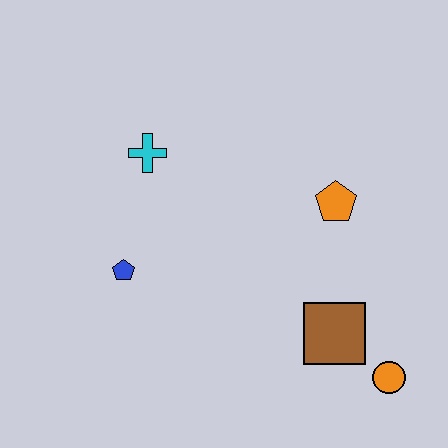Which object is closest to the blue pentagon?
The cyan cross is closest to the blue pentagon.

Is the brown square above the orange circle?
Yes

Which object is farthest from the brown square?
The cyan cross is farthest from the brown square.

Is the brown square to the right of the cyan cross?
Yes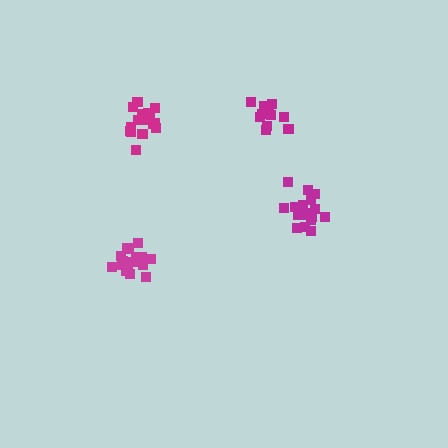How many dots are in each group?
Group 1: 12 dots, Group 2: 18 dots, Group 3: 18 dots, Group 4: 18 dots (66 total).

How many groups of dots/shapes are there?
There are 4 groups.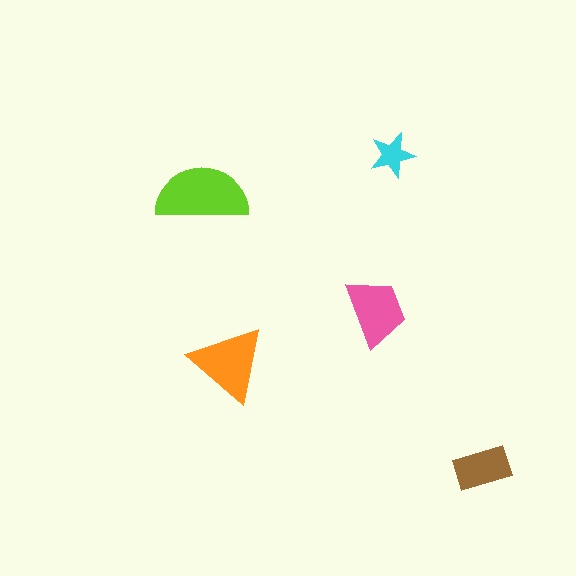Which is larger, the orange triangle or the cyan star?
The orange triangle.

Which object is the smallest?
The cyan star.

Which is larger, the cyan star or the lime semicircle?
The lime semicircle.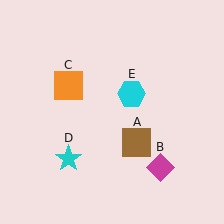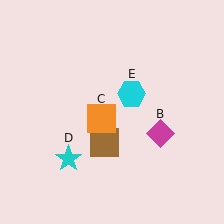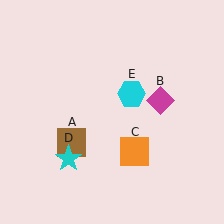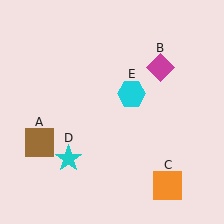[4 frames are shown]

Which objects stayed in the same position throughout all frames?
Cyan star (object D) and cyan hexagon (object E) remained stationary.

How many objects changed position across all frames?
3 objects changed position: brown square (object A), magenta diamond (object B), orange square (object C).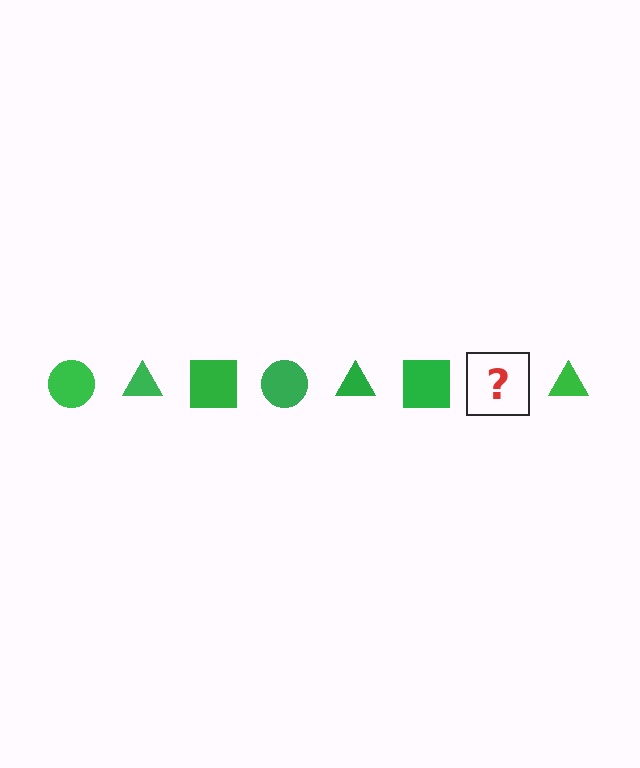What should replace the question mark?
The question mark should be replaced with a green circle.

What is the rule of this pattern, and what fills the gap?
The rule is that the pattern cycles through circle, triangle, square shapes in green. The gap should be filled with a green circle.